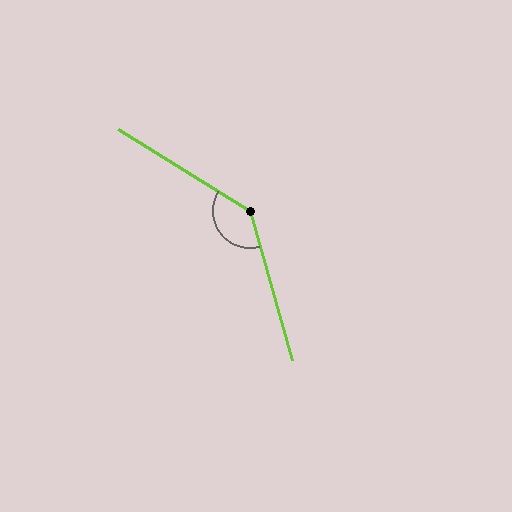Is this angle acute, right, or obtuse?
It is obtuse.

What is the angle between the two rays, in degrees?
Approximately 137 degrees.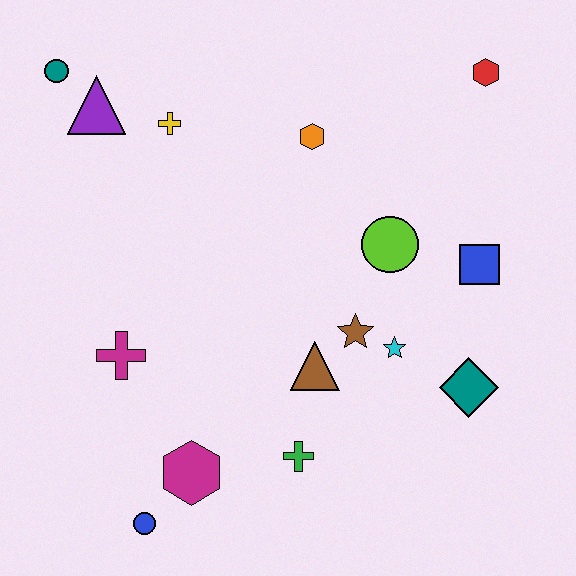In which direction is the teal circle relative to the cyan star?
The teal circle is to the left of the cyan star.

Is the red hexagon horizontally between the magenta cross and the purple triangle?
No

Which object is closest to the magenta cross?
The magenta hexagon is closest to the magenta cross.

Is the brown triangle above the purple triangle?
No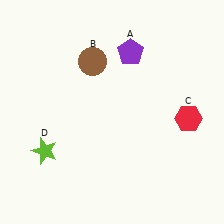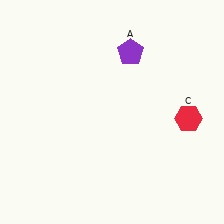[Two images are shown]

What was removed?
The brown circle (B), the lime star (D) were removed in Image 2.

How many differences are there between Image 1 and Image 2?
There are 2 differences between the two images.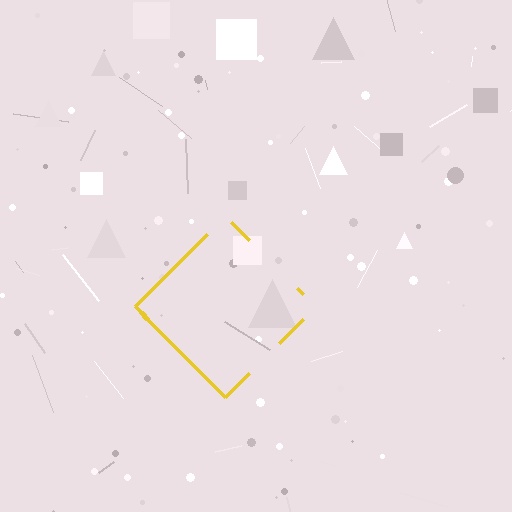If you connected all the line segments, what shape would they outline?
They would outline a diamond.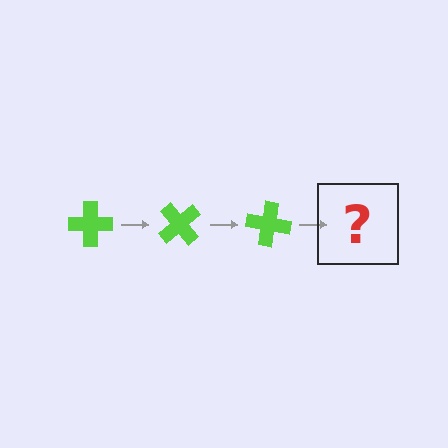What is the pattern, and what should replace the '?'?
The pattern is that the cross rotates 50 degrees each step. The '?' should be a lime cross rotated 150 degrees.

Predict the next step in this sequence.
The next step is a lime cross rotated 150 degrees.